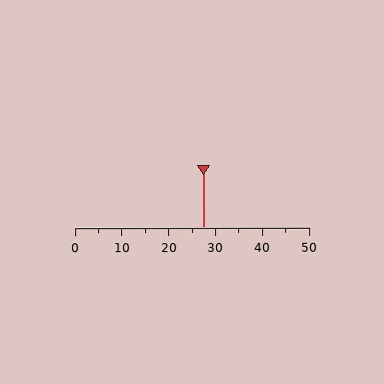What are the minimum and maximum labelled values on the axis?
The axis runs from 0 to 50.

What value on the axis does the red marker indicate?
The marker indicates approximately 27.5.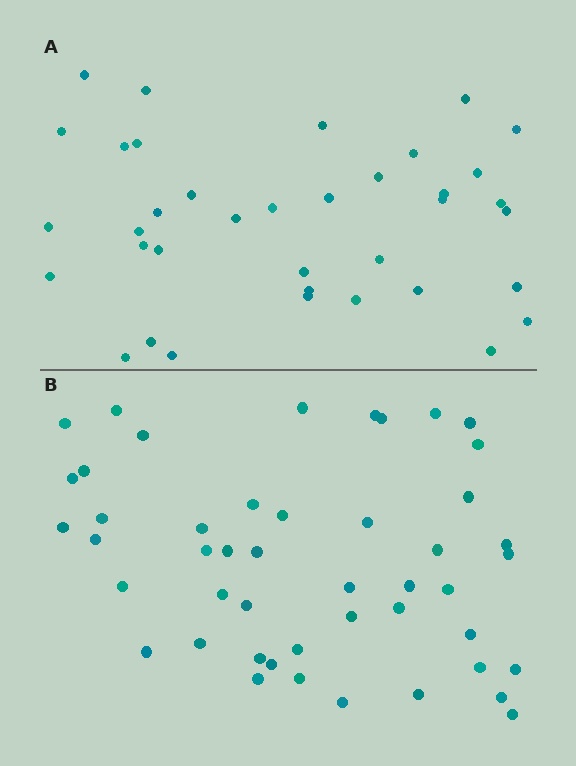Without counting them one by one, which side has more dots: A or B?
Region B (the bottom region) has more dots.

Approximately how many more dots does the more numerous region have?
Region B has roughly 10 or so more dots than region A.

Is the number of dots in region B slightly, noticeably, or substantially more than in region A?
Region B has noticeably more, but not dramatically so. The ratio is roughly 1.3 to 1.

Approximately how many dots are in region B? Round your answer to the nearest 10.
About 50 dots. (The exact count is 47, which rounds to 50.)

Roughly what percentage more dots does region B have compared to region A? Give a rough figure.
About 25% more.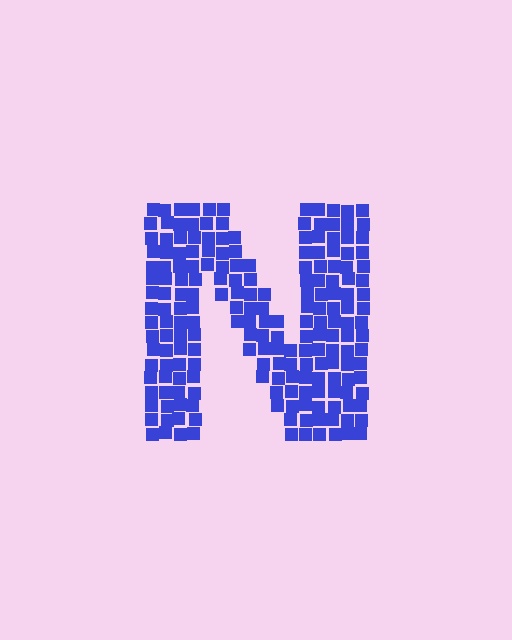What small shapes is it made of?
It is made of small squares.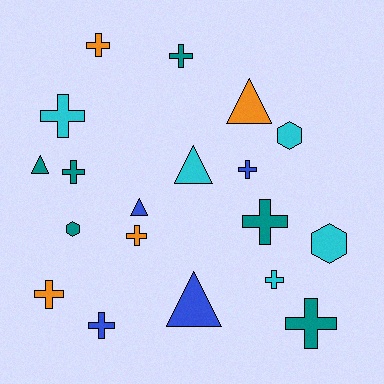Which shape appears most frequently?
Cross, with 11 objects.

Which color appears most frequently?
Teal, with 6 objects.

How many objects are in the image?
There are 19 objects.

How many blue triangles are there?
There are 2 blue triangles.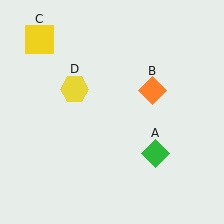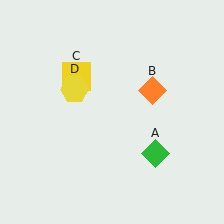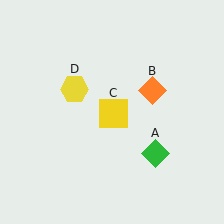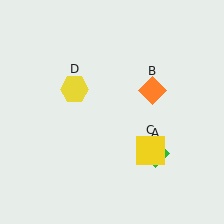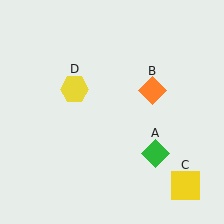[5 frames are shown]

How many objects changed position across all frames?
1 object changed position: yellow square (object C).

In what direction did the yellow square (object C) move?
The yellow square (object C) moved down and to the right.